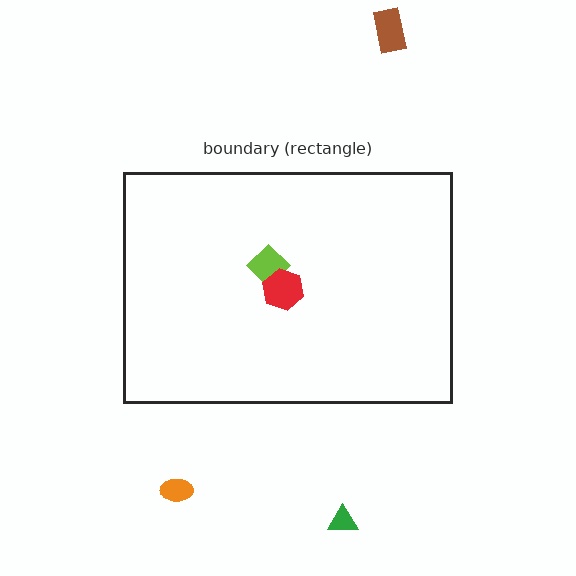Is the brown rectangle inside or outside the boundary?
Outside.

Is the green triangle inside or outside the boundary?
Outside.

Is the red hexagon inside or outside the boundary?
Inside.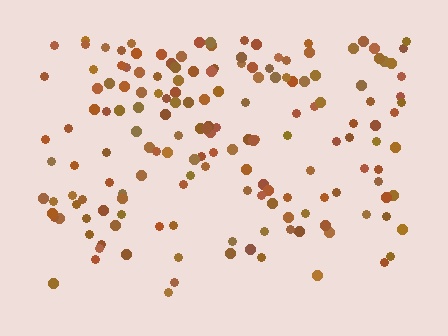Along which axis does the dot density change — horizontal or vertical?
Vertical.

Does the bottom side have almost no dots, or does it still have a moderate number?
Still a moderate number, just noticeably fewer than the top.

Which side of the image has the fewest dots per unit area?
The bottom.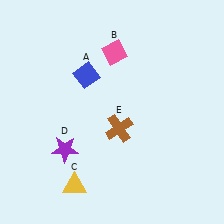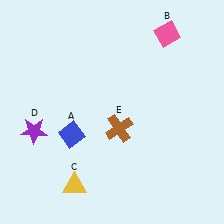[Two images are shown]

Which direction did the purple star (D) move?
The purple star (D) moved left.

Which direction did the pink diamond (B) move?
The pink diamond (B) moved right.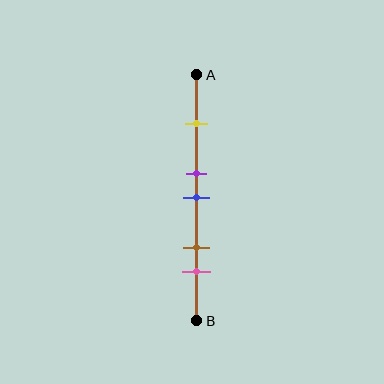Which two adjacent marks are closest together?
The purple and blue marks are the closest adjacent pair.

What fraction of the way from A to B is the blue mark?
The blue mark is approximately 50% (0.5) of the way from A to B.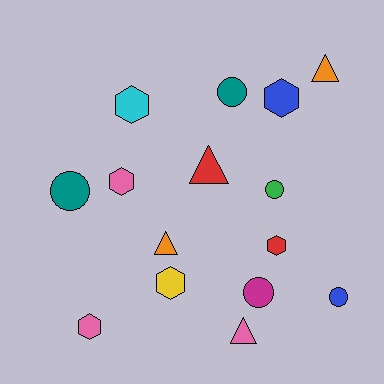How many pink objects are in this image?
There are 3 pink objects.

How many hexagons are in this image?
There are 6 hexagons.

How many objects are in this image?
There are 15 objects.